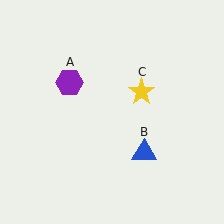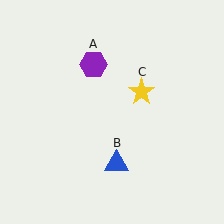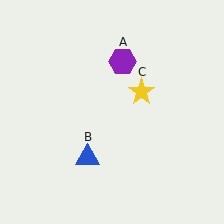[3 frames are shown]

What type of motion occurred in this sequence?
The purple hexagon (object A), blue triangle (object B) rotated clockwise around the center of the scene.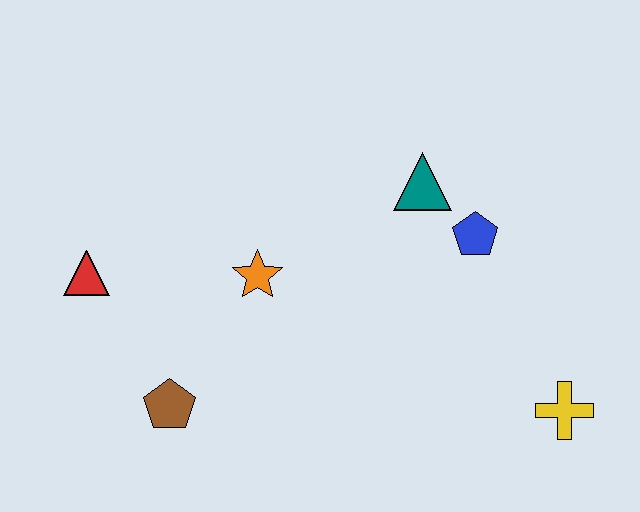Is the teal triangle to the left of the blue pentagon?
Yes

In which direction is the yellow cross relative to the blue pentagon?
The yellow cross is below the blue pentagon.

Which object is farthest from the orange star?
The yellow cross is farthest from the orange star.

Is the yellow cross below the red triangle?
Yes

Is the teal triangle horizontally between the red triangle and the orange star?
No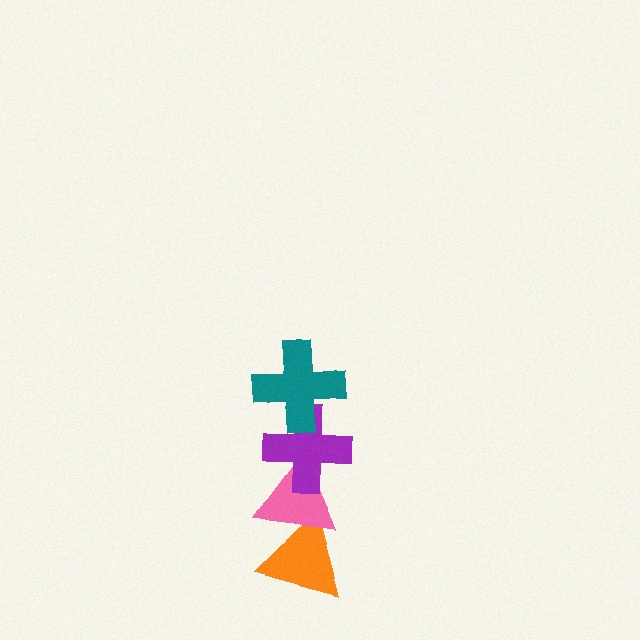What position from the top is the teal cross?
The teal cross is 1st from the top.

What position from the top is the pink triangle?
The pink triangle is 3rd from the top.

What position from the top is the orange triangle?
The orange triangle is 4th from the top.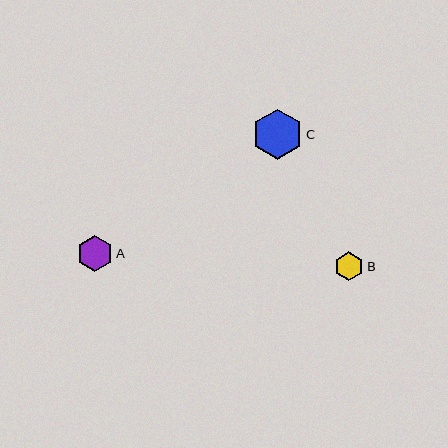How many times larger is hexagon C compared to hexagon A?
Hexagon C is approximately 1.4 times the size of hexagon A.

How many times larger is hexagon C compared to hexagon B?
Hexagon C is approximately 1.7 times the size of hexagon B.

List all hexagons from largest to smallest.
From largest to smallest: C, A, B.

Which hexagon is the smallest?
Hexagon B is the smallest with a size of approximately 29 pixels.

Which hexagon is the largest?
Hexagon C is the largest with a size of approximately 50 pixels.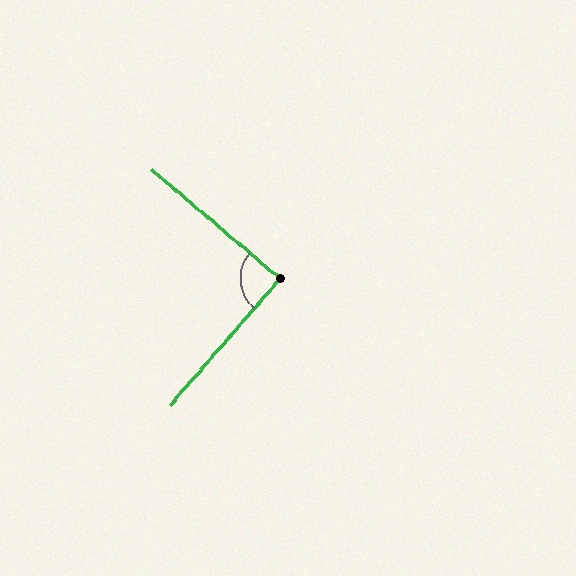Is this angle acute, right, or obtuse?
It is approximately a right angle.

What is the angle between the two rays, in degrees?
Approximately 90 degrees.